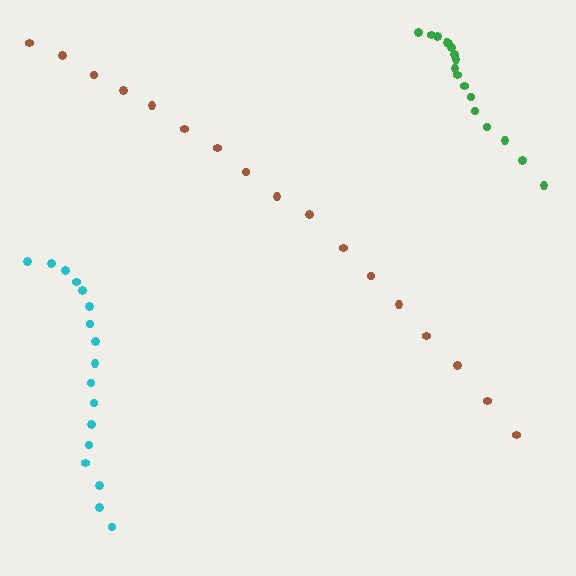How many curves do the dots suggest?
There are 3 distinct paths.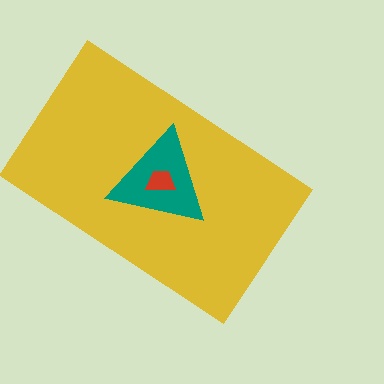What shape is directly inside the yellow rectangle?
The teal triangle.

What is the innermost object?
The red trapezoid.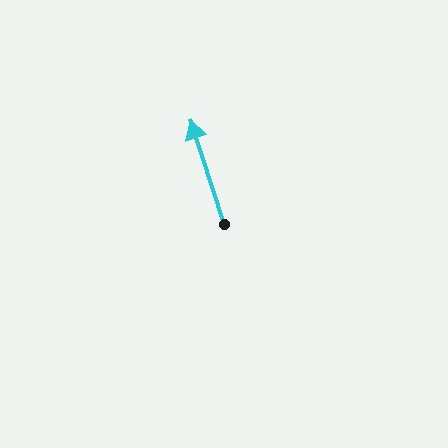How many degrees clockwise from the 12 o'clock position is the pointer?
Approximately 342 degrees.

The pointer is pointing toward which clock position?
Roughly 11 o'clock.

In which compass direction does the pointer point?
North.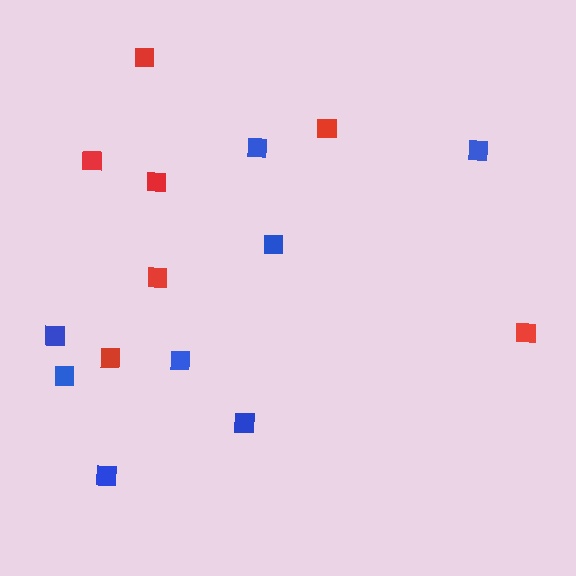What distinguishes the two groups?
There are 2 groups: one group of red squares (7) and one group of blue squares (8).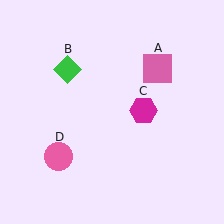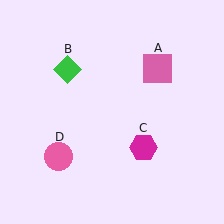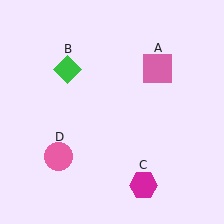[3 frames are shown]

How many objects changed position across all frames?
1 object changed position: magenta hexagon (object C).